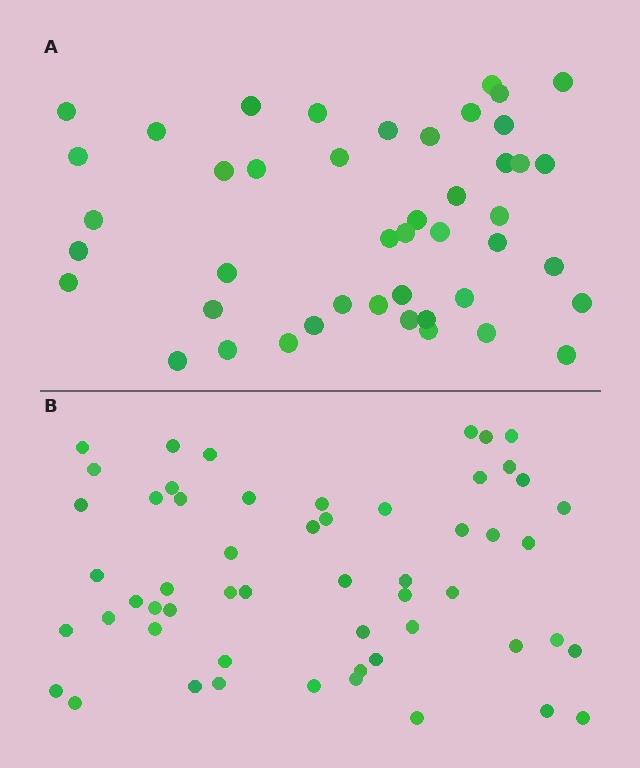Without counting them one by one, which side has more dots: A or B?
Region B (the bottom region) has more dots.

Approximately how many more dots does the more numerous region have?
Region B has roughly 10 or so more dots than region A.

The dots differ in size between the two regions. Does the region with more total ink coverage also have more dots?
No. Region A has more total ink coverage because its dots are larger, but region B actually contains more individual dots. Total area can be misleading — the number of items is what matters here.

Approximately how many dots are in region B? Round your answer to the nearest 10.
About 60 dots. (The exact count is 55, which rounds to 60.)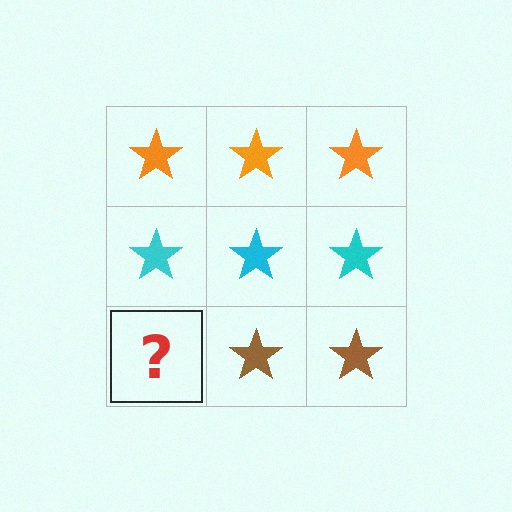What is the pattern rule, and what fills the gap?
The rule is that each row has a consistent color. The gap should be filled with a brown star.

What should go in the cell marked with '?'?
The missing cell should contain a brown star.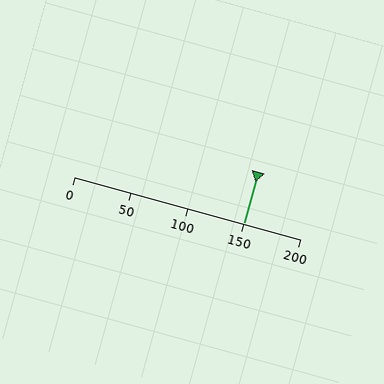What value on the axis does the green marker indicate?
The marker indicates approximately 150.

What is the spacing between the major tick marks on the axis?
The major ticks are spaced 50 apart.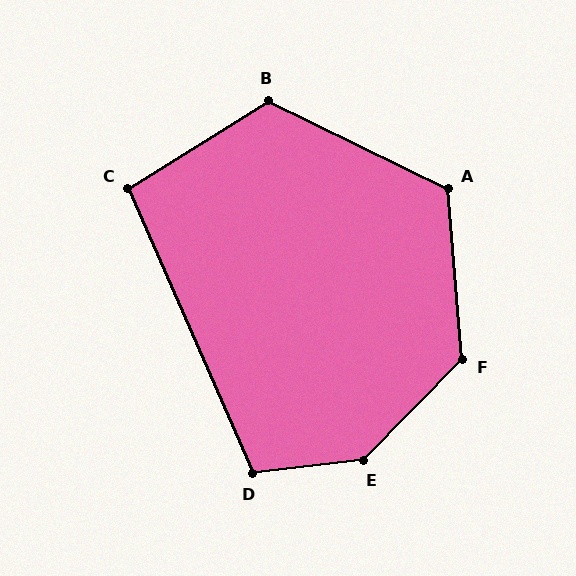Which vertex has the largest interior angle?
E, at approximately 141 degrees.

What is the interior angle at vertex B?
Approximately 122 degrees (obtuse).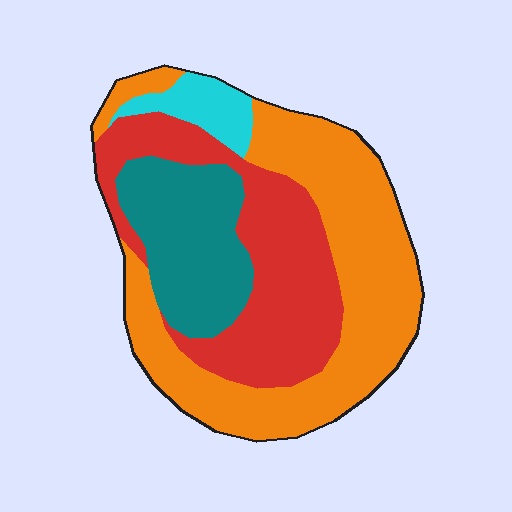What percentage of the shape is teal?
Teal covers roughly 20% of the shape.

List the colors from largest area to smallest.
From largest to smallest: orange, red, teal, cyan.